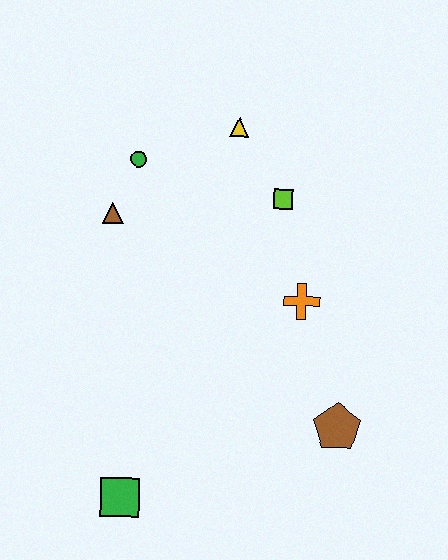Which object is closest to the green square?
The brown pentagon is closest to the green square.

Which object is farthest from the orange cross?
The green square is farthest from the orange cross.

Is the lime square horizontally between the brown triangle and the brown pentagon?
Yes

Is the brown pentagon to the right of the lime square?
Yes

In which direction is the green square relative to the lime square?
The green square is below the lime square.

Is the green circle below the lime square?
No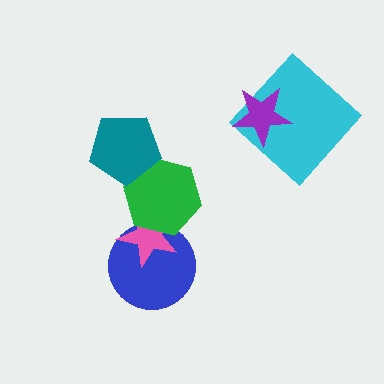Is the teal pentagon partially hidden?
No, no other shape covers it.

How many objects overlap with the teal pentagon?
1 object overlaps with the teal pentagon.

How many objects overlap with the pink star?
2 objects overlap with the pink star.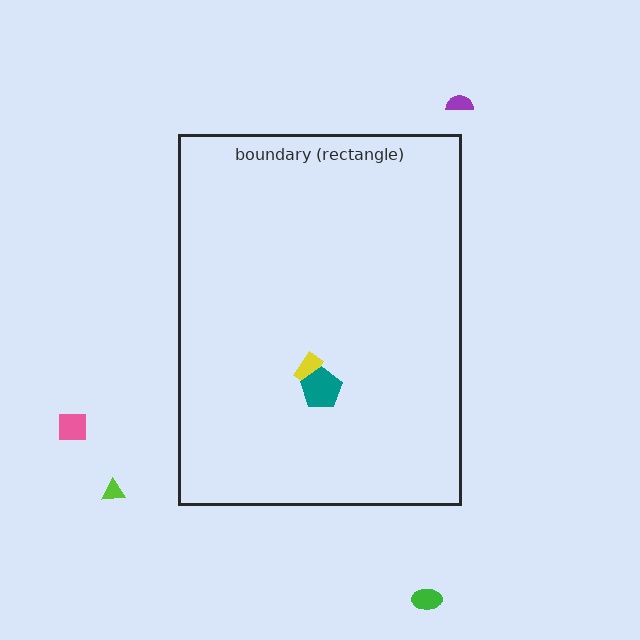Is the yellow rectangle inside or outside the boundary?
Inside.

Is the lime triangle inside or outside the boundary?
Outside.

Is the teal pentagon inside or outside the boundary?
Inside.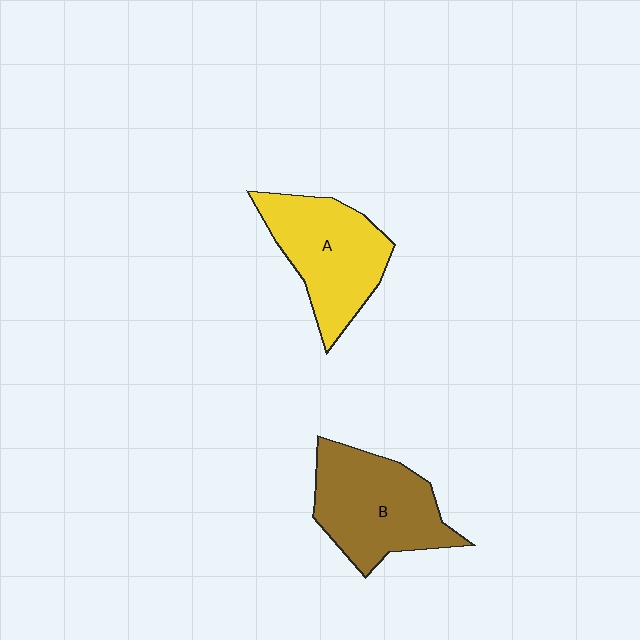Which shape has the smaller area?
Shape A (yellow).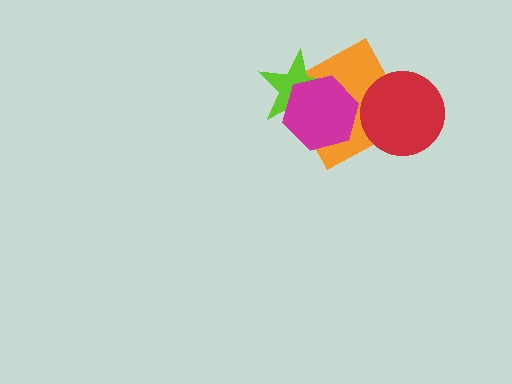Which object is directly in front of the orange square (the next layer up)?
The lime star is directly in front of the orange square.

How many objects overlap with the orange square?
3 objects overlap with the orange square.